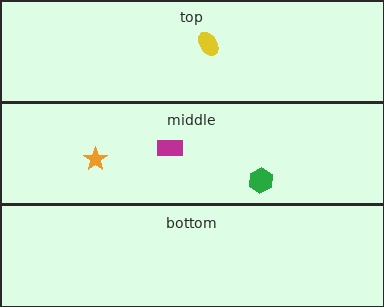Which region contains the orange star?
The middle region.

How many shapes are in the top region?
1.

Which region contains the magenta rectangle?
The middle region.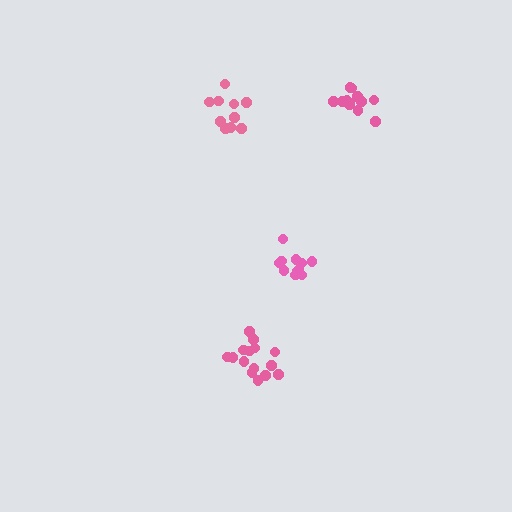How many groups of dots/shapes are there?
There are 4 groups.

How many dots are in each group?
Group 1: 13 dots, Group 2: 15 dots, Group 3: 10 dots, Group 4: 11 dots (49 total).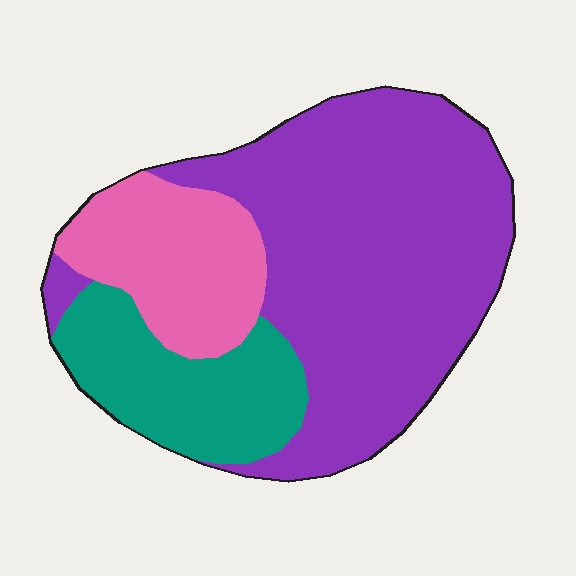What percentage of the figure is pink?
Pink covers about 20% of the figure.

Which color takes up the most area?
Purple, at roughly 60%.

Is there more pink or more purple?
Purple.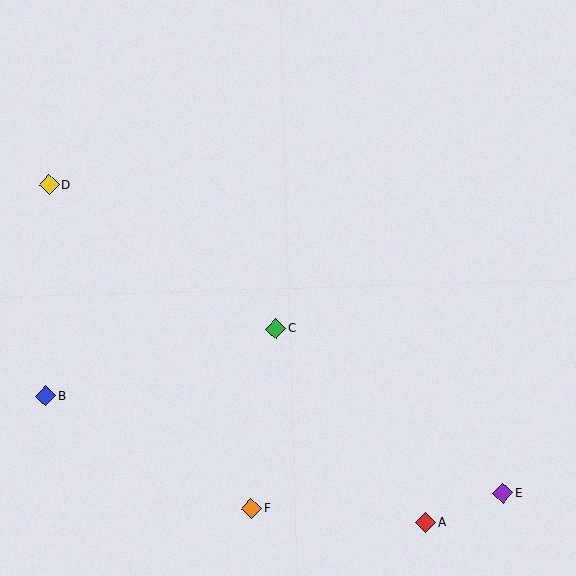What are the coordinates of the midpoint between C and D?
The midpoint between C and D is at (162, 257).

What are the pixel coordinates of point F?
Point F is at (251, 509).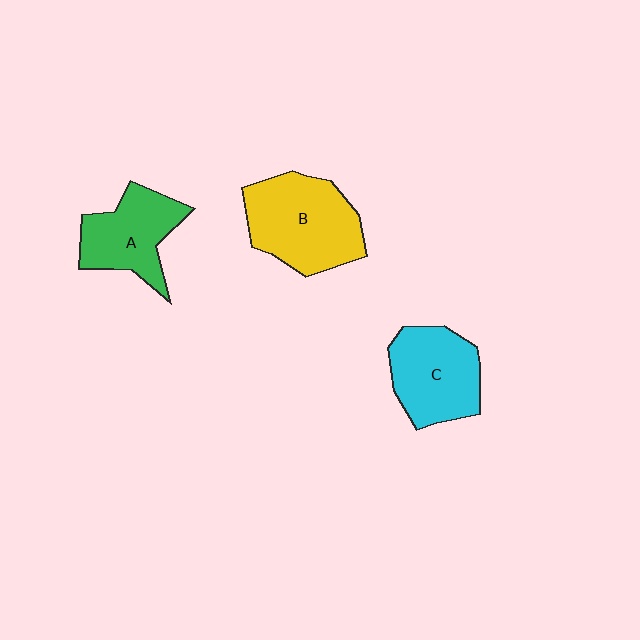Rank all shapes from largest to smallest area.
From largest to smallest: B (yellow), C (cyan), A (green).